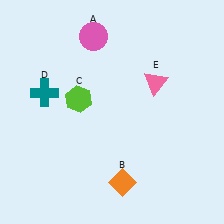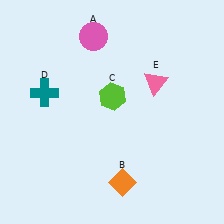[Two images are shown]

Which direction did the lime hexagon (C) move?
The lime hexagon (C) moved right.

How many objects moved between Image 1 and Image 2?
1 object moved between the two images.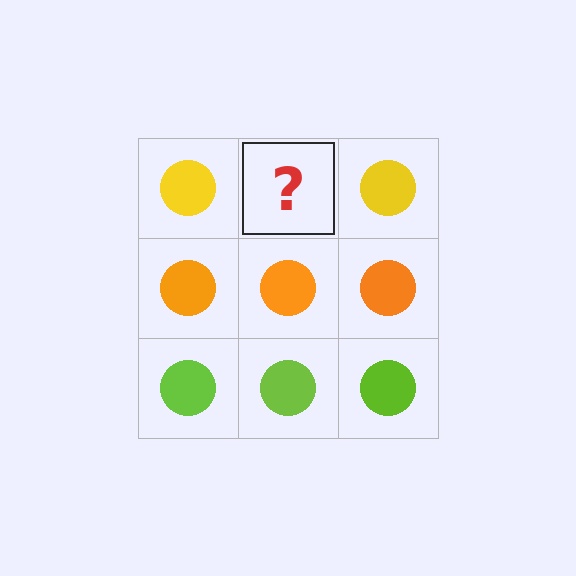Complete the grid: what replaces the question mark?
The question mark should be replaced with a yellow circle.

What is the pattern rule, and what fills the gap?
The rule is that each row has a consistent color. The gap should be filled with a yellow circle.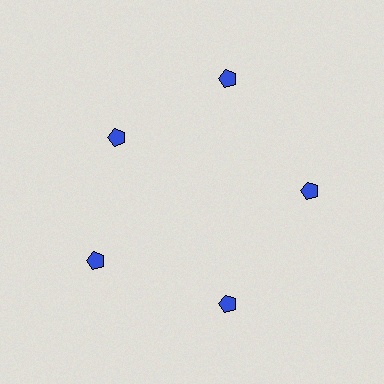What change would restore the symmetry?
The symmetry would be restored by moving it outward, back onto the ring so that all 5 pentagons sit at equal angles and equal distance from the center.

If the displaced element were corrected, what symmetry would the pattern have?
It would have 5-fold rotational symmetry — the pattern would map onto itself every 72 degrees.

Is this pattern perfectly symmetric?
No. The 5 blue pentagons are arranged in a ring, but one element near the 10 o'clock position is pulled inward toward the center, breaking the 5-fold rotational symmetry.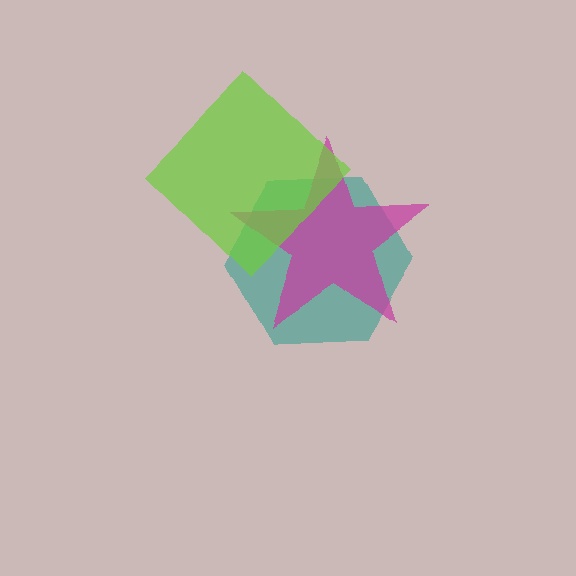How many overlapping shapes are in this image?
There are 3 overlapping shapes in the image.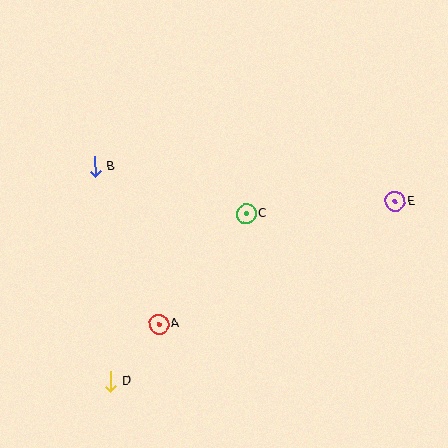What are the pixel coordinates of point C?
Point C is at (246, 214).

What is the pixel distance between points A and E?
The distance between A and E is 266 pixels.